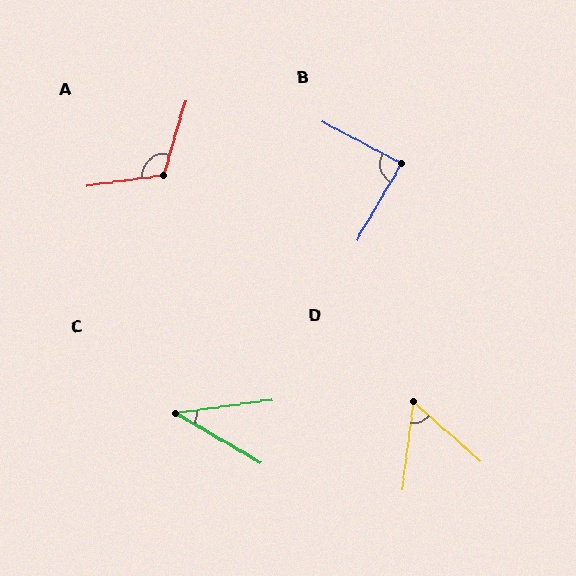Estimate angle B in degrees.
Approximately 88 degrees.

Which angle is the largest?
A, at approximately 114 degrees.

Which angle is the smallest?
C, at approximately 38 degrees.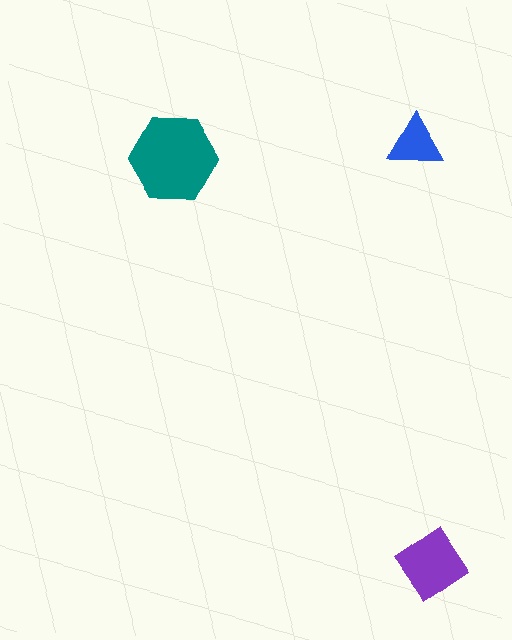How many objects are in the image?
There are 3 objects in the image.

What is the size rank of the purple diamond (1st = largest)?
2nd.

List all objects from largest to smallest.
The teal hexagon, the purple diamond, the blue triangle.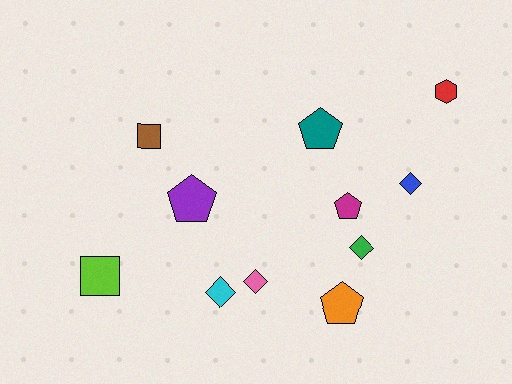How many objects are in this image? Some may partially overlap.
There are 11 objects.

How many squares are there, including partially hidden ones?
There are 2 squares.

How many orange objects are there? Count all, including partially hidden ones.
There is 1 orange object.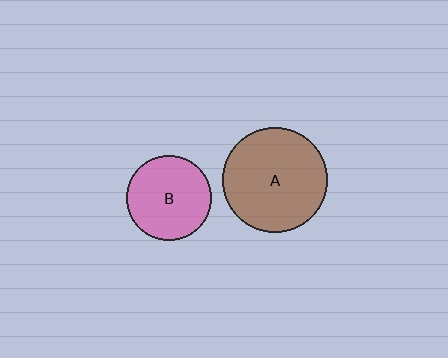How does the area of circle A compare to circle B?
Approximately 1.5 times.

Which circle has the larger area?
Circle A (brown).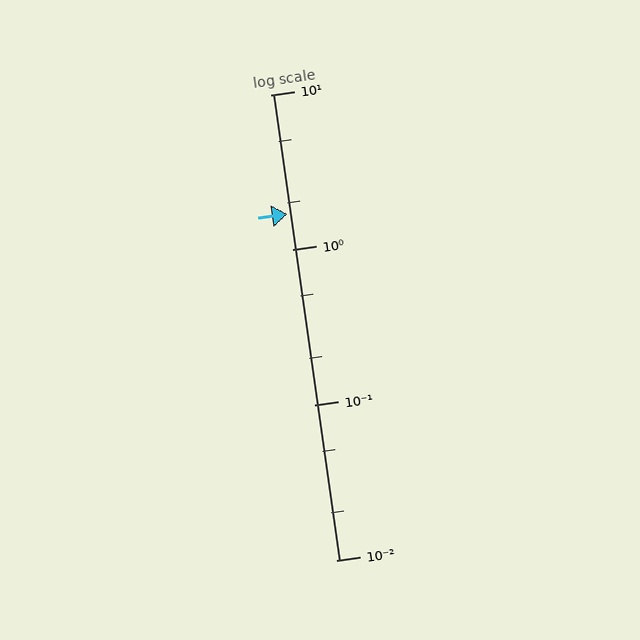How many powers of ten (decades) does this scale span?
The scale spans 3 decades, from 0.01 to 10.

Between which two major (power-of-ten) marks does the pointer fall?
The pointer is between 1 and 10.